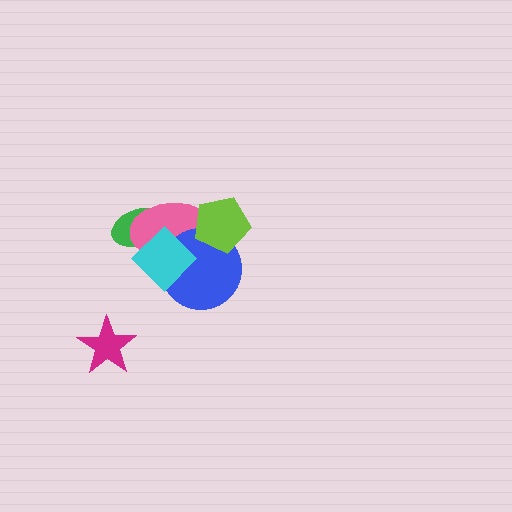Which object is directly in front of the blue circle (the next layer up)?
The cyan diamond is directly in front of the blue circle.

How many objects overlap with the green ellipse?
2 objects overlap with the green ellipse.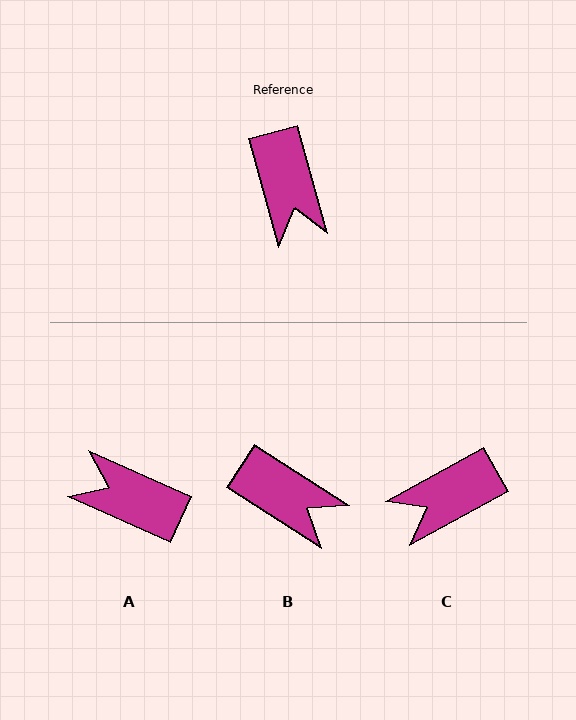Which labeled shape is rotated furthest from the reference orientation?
A, about 130 degrees away.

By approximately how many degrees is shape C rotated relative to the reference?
Approximately 77 degrees clockwise.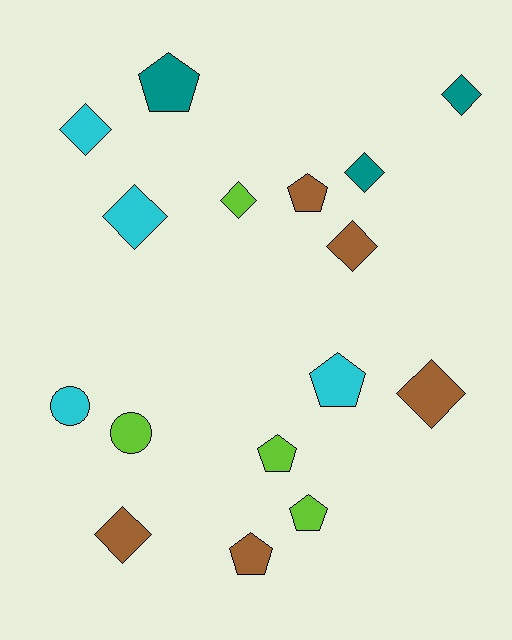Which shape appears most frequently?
Diamond, with 8 objects.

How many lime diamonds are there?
There is 1 lime diamond.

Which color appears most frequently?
Brown, with 5 objects.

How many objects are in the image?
There are 16 objects.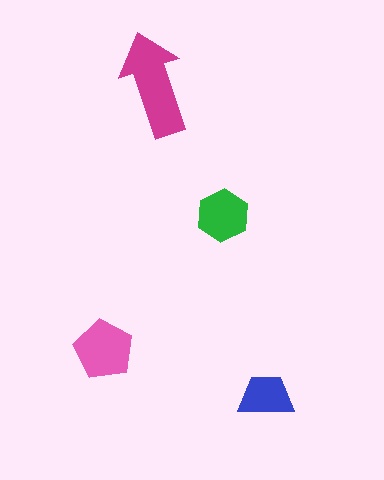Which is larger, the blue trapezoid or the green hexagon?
The green hexagon.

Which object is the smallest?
The blue trapezoid.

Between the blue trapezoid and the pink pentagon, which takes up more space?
The pink pentagon.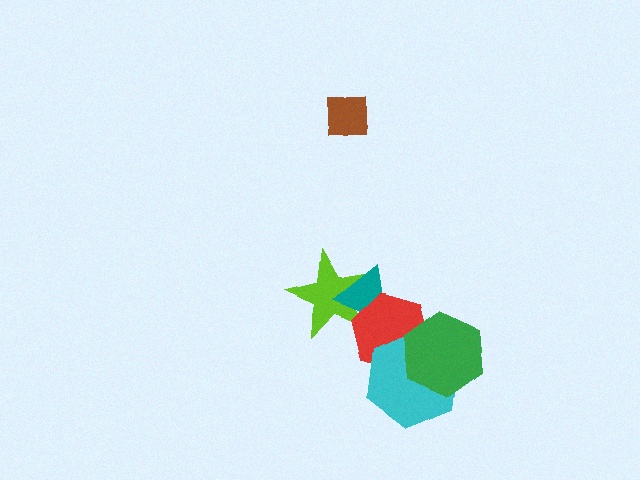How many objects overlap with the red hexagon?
4 objects overlap with the red hexagon.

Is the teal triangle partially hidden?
Yes, it is partially covered by another shape.